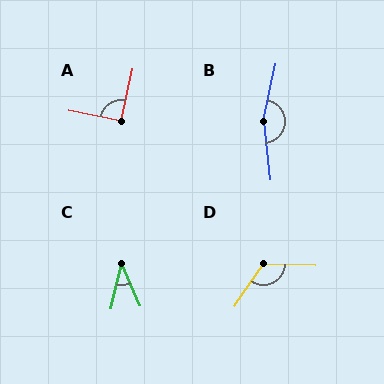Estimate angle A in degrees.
Approximately 92 degrees.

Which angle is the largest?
B, at approximately 161 degrees.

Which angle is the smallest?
C, at approximately 37 degrees.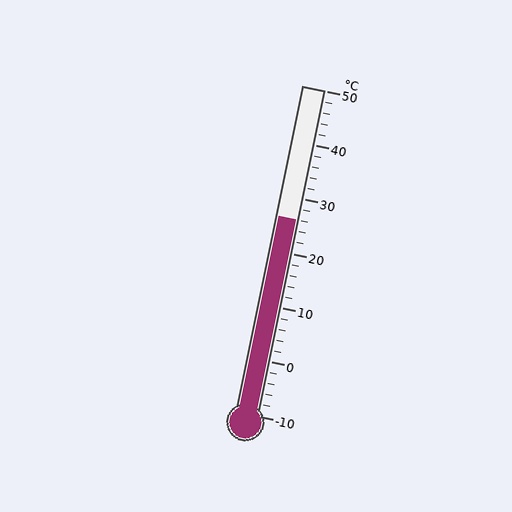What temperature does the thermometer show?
The thermometer shows approximately 26°C.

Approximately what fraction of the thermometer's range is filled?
The thermometer is filled to approximately 60% of its range.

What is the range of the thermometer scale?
The thermometer scale ranges from -10°C to 50°C.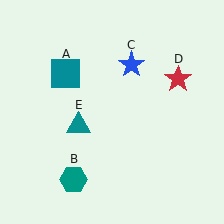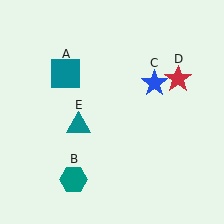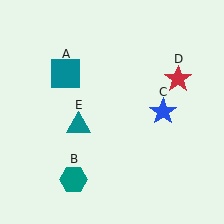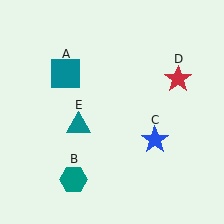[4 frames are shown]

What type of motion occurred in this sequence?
The blue star (object C) rotated clockwise around the center of the scene.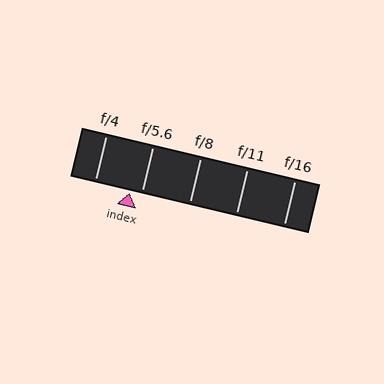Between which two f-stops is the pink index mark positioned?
The index mark is between f/4 and f/5.6.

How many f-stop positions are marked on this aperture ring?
There are 5 f-stop positions marked.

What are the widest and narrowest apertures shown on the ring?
The widest aperture shown is f/4 and the narrowest is f/16.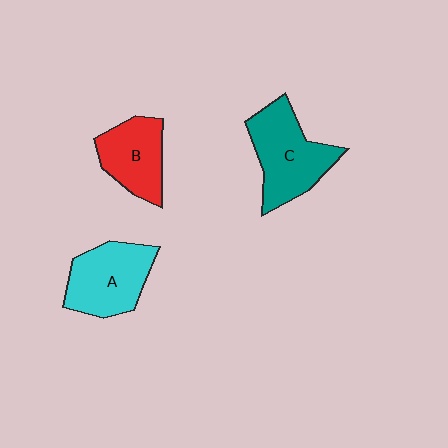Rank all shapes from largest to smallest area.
From largest to smallest: C (teal), A (cyan), B (red).